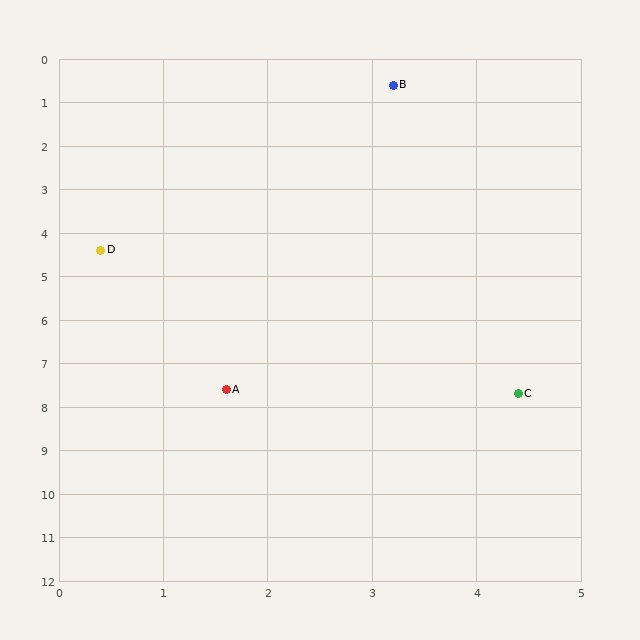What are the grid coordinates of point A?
Point A is at approximately (1.6, 7.6).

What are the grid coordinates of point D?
Point D is at approximately (0.4, 4.4).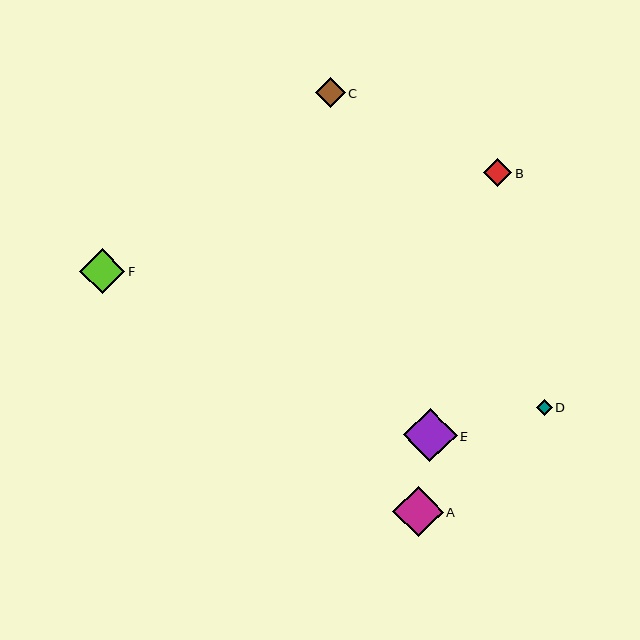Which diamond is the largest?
Diamond E is the largest with a size of approximately 53 pixels.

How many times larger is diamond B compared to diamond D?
Diamond B is approximately 1.8 times the size of diamond D.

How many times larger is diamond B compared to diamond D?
Diamond B is approximately 1.8 times the size of diamond D.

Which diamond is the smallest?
Diamond D is the smallest with a size of approximately 15 pixels.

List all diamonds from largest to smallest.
From largest to smallest: E, A, F, C, B, D.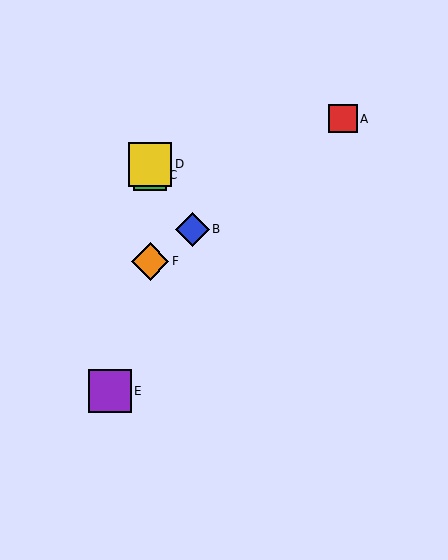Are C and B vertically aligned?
No, C is at x≈150 and B is at x≈192.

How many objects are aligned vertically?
3 objects (C, D, F) are aligned vertically.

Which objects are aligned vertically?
Objects C, D, F are aligned vertically.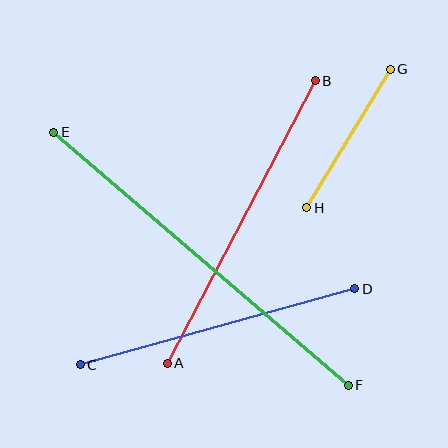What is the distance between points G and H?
The distance is approximately 162 pixels.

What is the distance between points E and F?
The distance is approximately 388 pixels.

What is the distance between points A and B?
The distance is approximately 319 pixels.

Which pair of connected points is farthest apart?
Points E and F are farthest apart.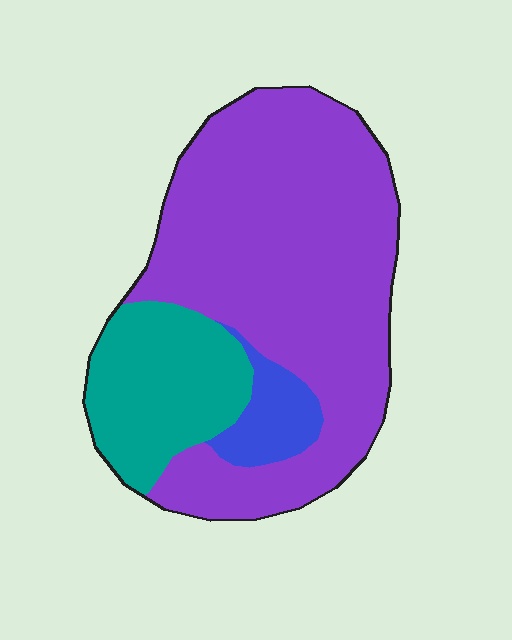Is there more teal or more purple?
Purple.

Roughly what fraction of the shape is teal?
Teal takes up about one fifth (1/5) of the shape.